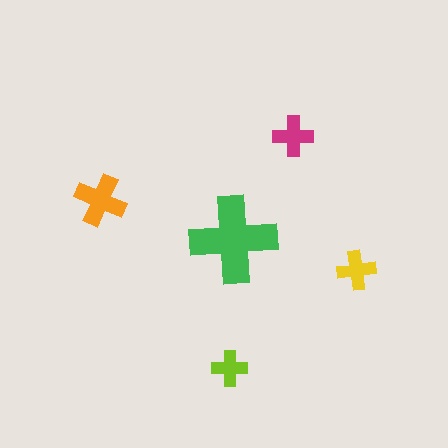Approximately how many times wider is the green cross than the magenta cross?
About 2 times wider.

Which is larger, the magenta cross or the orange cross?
The orange one.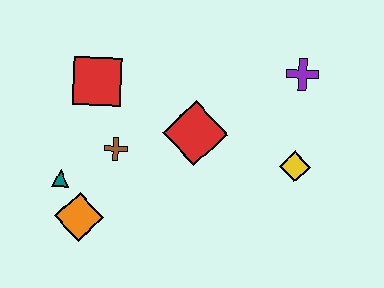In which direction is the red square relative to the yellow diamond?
The red square is to the left of the yellow diamond.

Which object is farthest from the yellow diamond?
The teal triangle is farthest from the yellow diamond.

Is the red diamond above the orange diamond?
Yes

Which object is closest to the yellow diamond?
The purple cross is closest to the yellow diamond.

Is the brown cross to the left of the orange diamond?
No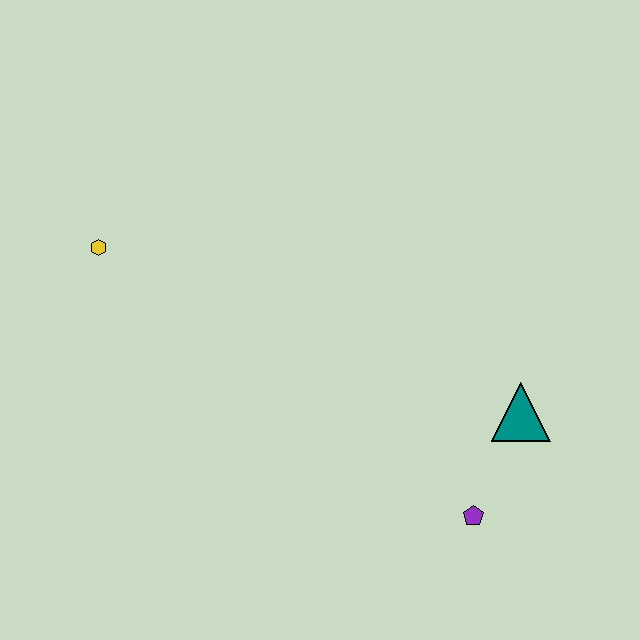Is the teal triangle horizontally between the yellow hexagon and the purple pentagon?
No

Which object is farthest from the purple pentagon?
The yellow hexagon is farthest from the purple pentagon.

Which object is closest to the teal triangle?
The purple pentagon is closest to the teal triangle.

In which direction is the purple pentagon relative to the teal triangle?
The purple pentagon is below the teal triangle.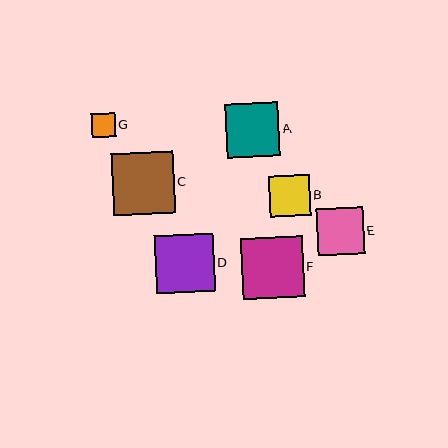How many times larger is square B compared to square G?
Square B is approximately 1.7 times the size of square G.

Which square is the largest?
Square C is the largest with a size of approximately 62 pixels.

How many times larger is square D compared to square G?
Square D is approximately 2.5 times the size of square G.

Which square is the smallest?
Square G is the smallest with a size of approximately 23 pixels.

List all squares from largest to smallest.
From largest to smallest: C, F, D, A, E, B, G.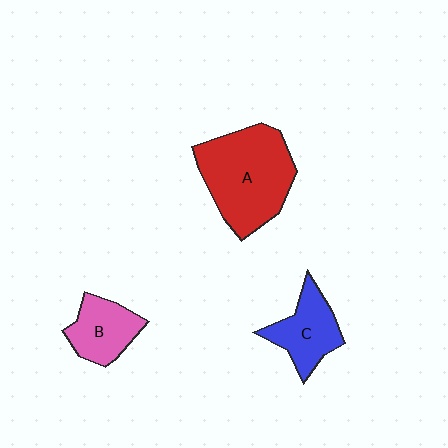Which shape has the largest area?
Shape A (red).